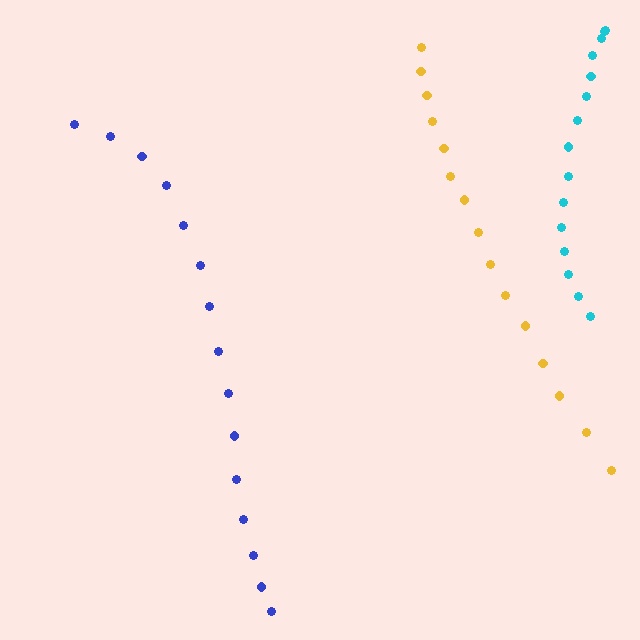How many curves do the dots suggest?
There are 3 distinct paths.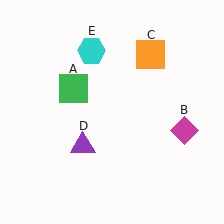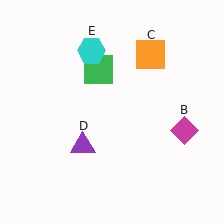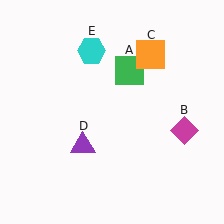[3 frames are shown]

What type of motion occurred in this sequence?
The green square (object A) rotated clockwise around the center of the scene.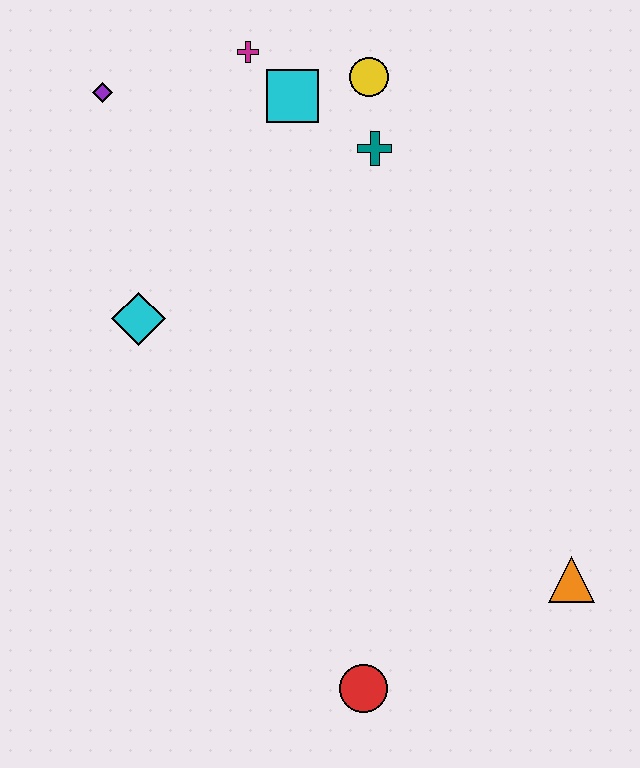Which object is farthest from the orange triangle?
The purple diamond is farthest from the orange triangle.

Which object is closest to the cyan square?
The magenta cross is closest to the cyan square.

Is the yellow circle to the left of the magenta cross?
No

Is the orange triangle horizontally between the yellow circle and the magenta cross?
No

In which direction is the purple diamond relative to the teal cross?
The purple diamond is to the left of the teal cross.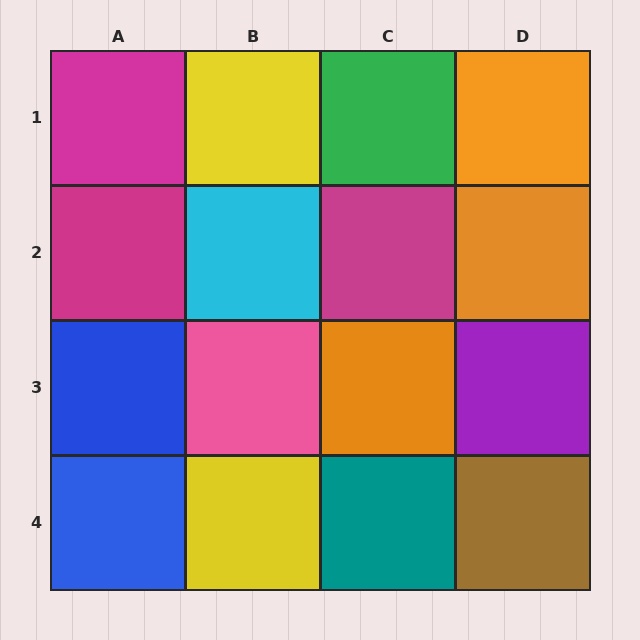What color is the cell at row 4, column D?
Brown.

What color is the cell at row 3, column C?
Orange.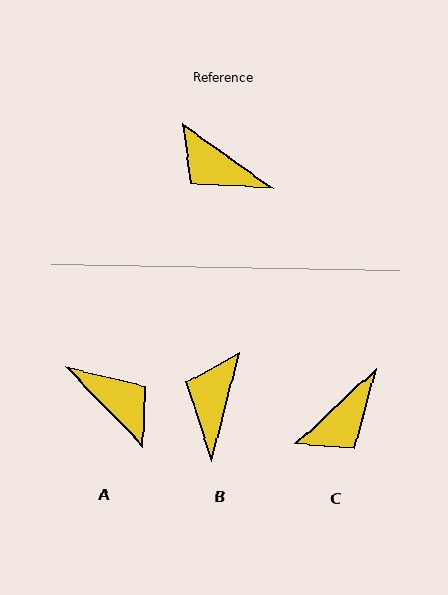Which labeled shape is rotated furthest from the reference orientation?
A, about 169 degrees away.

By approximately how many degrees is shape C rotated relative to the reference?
Approximately 78 degrees counter-clockwise.